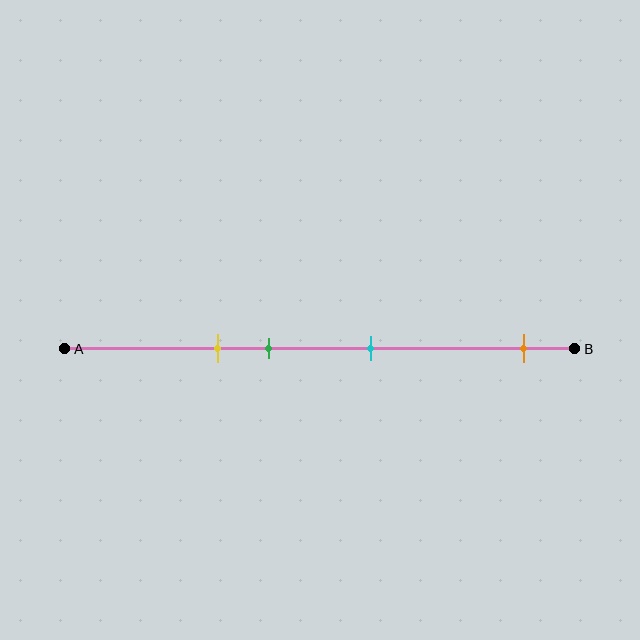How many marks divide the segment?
There are 4 marks dividing the segment.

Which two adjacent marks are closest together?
The yellow and green marks are the closest adjacent pair.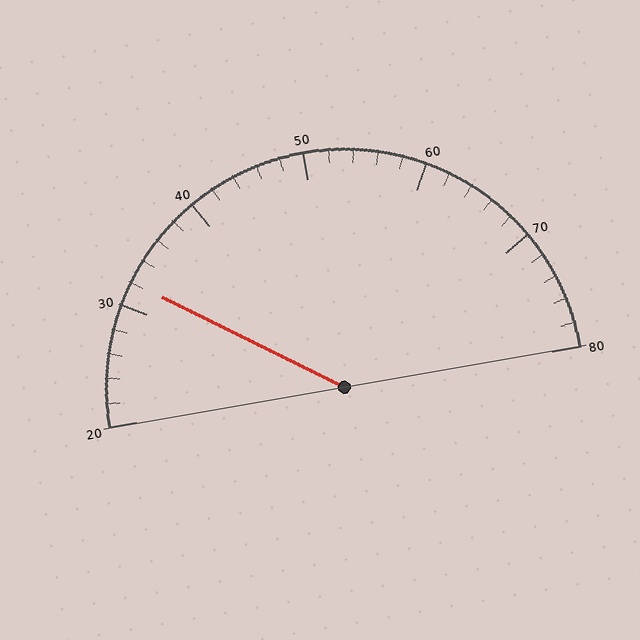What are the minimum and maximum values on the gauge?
The gauge ranges from 20 to 80.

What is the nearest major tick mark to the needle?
The nearest major tick mark is 30.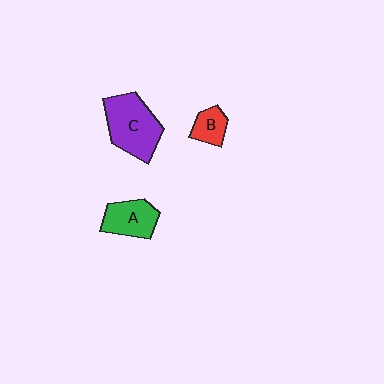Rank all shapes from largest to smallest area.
From largest to smallest: C (purple), A (green), B (red).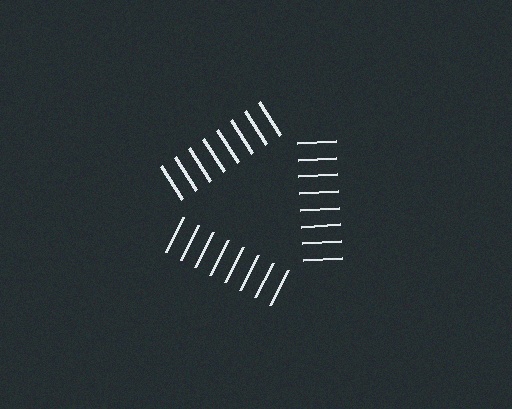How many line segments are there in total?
24 — 8 along each of the 3 edges.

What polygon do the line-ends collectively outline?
An illusory triangle — the line segments terminate on its edges but no continuous stroke is drawn.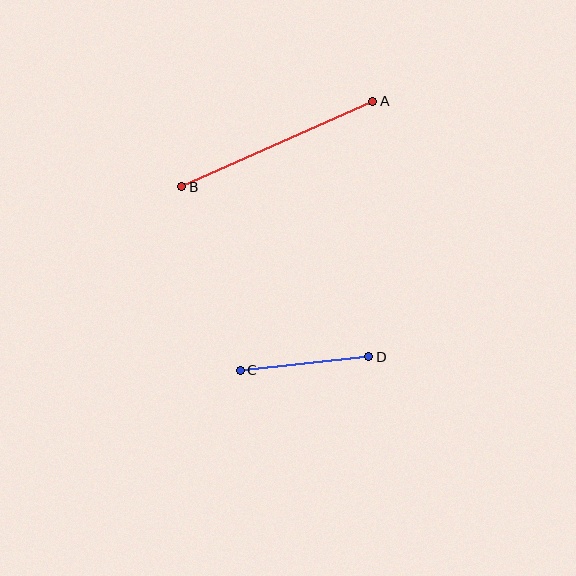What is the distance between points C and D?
The distance is approximately 129 pixels.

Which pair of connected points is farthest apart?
Points A and B are farthest apart.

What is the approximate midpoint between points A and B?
The midpoint is at approximately (277, 144) pixels.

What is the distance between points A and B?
The distance is approximately 209 pixels.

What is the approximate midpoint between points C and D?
The midpoint is at approximately (304, 364) pixels.